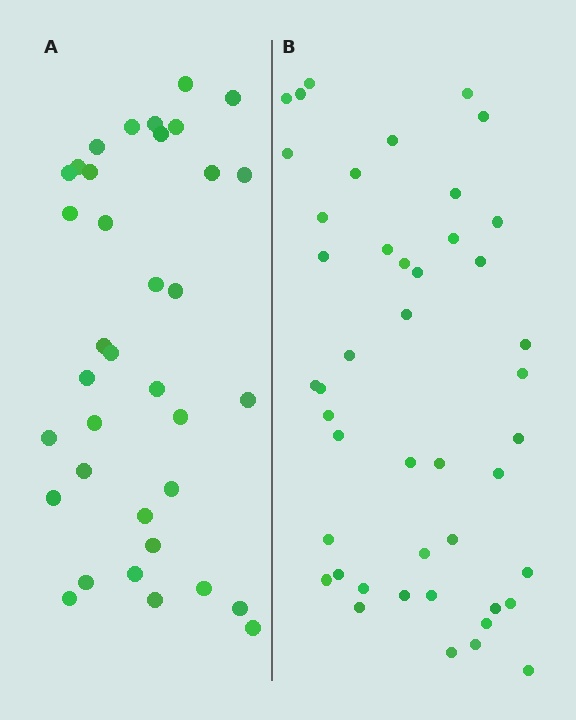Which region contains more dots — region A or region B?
Region B (the right region) has more dots.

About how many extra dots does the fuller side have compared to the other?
Region B has roughly 8 or so more dots than region A.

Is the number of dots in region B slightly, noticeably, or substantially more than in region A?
Region B has noticeably more, but not dramatically so. The ratio is roughly 1.2 to 1.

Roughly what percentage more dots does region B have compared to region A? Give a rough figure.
About 25% more.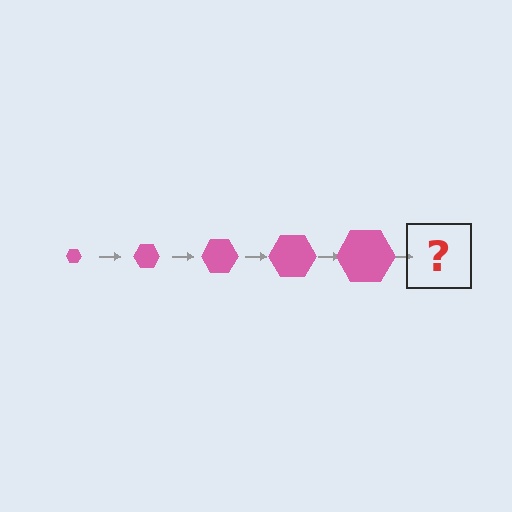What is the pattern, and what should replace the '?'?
The pattern is that the hexagon gets progressively larger each step. The '?' should be a pink hexagon, larger than the previous one.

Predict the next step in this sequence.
The next step is a pink hexagon, larger than the previous one.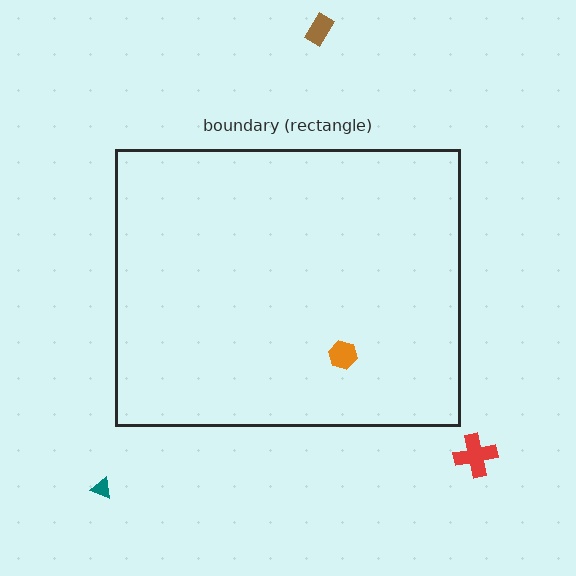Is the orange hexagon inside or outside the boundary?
Inside.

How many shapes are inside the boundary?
1 inside, 3 outside.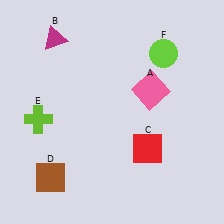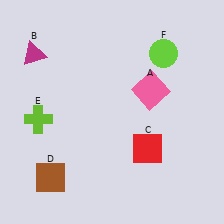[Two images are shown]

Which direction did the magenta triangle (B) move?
The magenta triangle (B) moved left.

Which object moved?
The magenta triangle (B) moved left.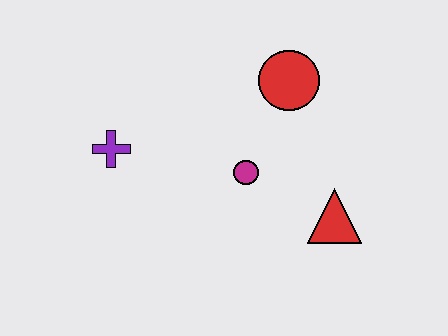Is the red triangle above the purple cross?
No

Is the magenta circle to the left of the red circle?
Yes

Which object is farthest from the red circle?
The purple cross is farthest from the red circle.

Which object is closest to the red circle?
The magenta circle is closest to the red circle.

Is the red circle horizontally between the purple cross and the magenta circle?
No